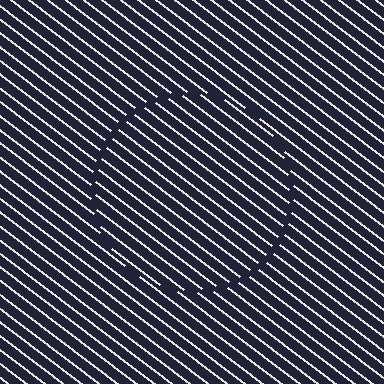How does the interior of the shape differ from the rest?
The interior of the shape contains the same grating, shifted by half a period — the contour is defined by the phase discontinuity where line-ends from the inner and outer gratings abut.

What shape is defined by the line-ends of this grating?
An illusory circle. The interior of the shape contains the same grating, shifted by half a period — the contour is defined by the phase discontinuity where line-ends from the inner and outer gratings abut.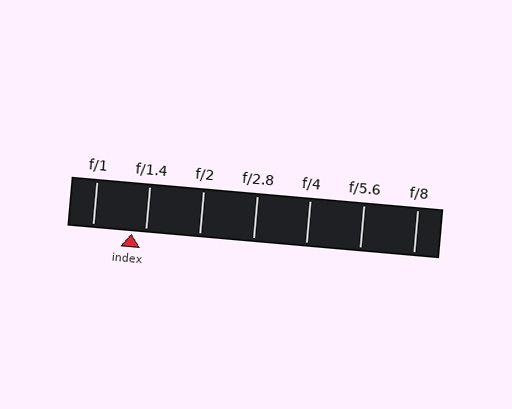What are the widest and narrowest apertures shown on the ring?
The widest aperture shown is f/1 and the narrowest is f/8.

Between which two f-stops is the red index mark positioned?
The index mark is between f/1 and f/1.4.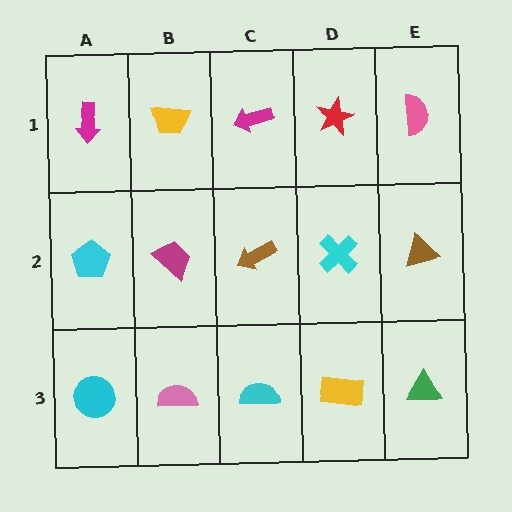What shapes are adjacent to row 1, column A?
A cyan pentagon (row 2, column A), a yellow trapezoid (row 1, column B).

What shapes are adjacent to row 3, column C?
A brown arrow (row 2, column C), a pink semicircle (row 3, column B), a yellow rectangle (row 3, column D).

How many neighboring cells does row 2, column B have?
4.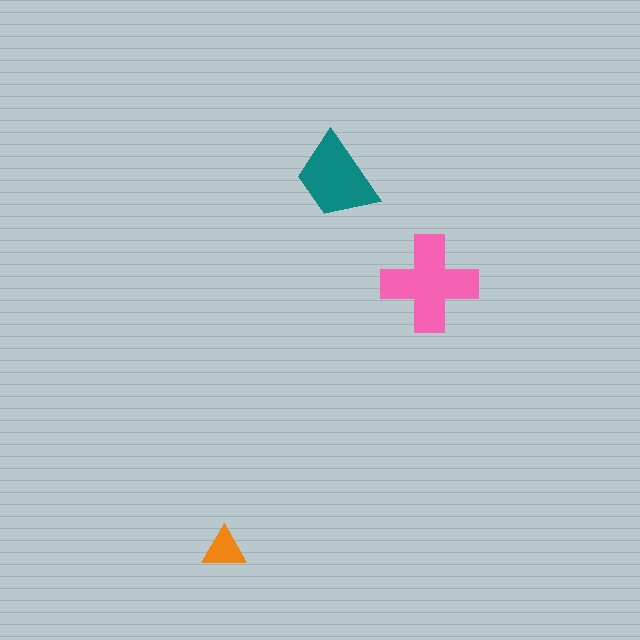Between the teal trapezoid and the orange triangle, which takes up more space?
The teal trapezoid.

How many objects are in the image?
There are 3 objects in the image.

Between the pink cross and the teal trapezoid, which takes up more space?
The pink cross.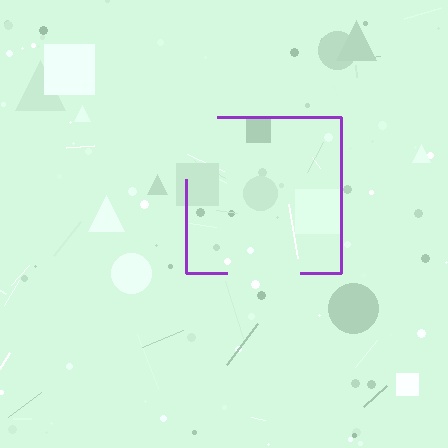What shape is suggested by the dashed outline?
The dashed outline suggests a square.